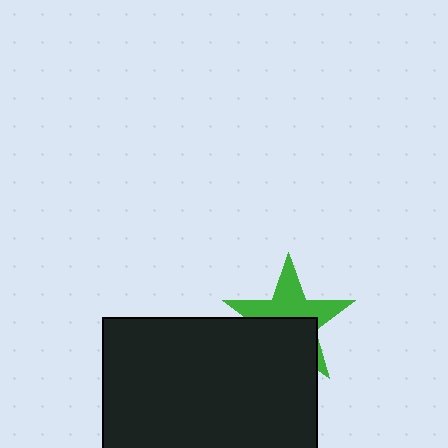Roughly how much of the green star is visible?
About half of it is visible (roughly 54%).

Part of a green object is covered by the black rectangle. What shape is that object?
It is a star.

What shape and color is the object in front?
The object in front is a black rectangle.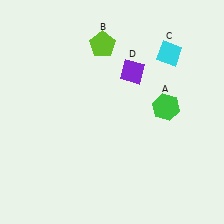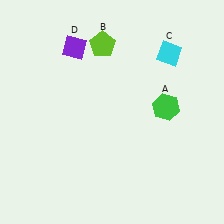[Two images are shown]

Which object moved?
The purple diamond (D) moved left.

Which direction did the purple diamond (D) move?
The purple diamond (D) moved left.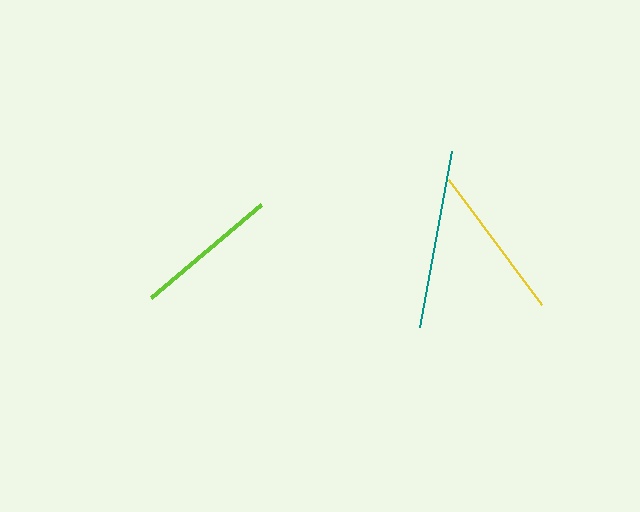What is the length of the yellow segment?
The yellow segment is approximately 155 pixels long.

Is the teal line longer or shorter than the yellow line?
The teal line is longer than the yellow line.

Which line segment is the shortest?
The lime line is the shortest at approximately 144 pixels.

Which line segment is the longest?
The teal line is the longest at approximately 180 pixels.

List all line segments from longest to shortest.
From longest to shortest: teal, yellow, lime.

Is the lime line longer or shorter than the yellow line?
The yellow line is longer than the lime line.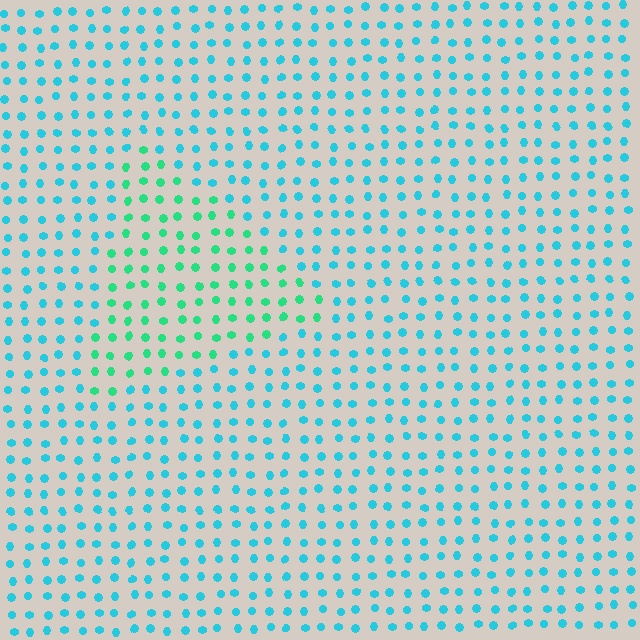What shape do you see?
I see a triangle.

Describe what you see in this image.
The image is filled with small cyan elements in a uniform arrangement. A triangle-shaped region is visible where the elements are tinted to a slightly different hue, forming a subtle color boundary.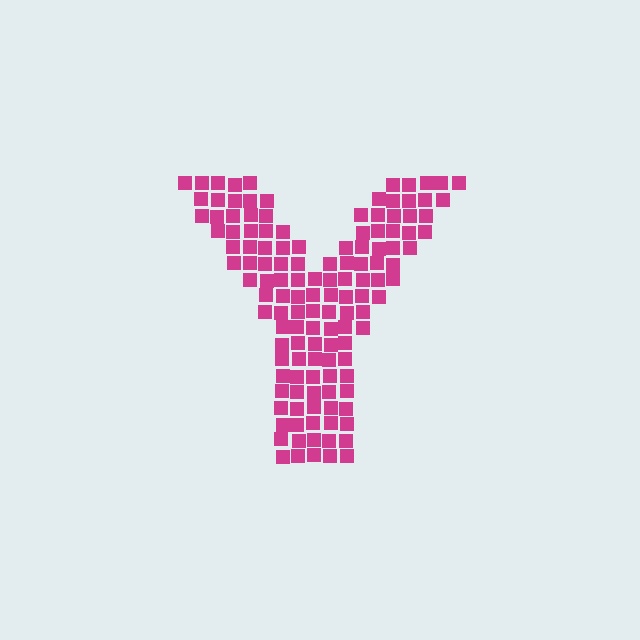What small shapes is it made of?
It is made of small squares.